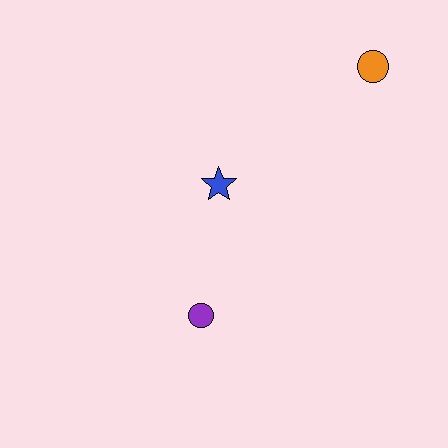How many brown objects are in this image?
There are no brown objects.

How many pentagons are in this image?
There are no pentagons.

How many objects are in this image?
There are 3 objects.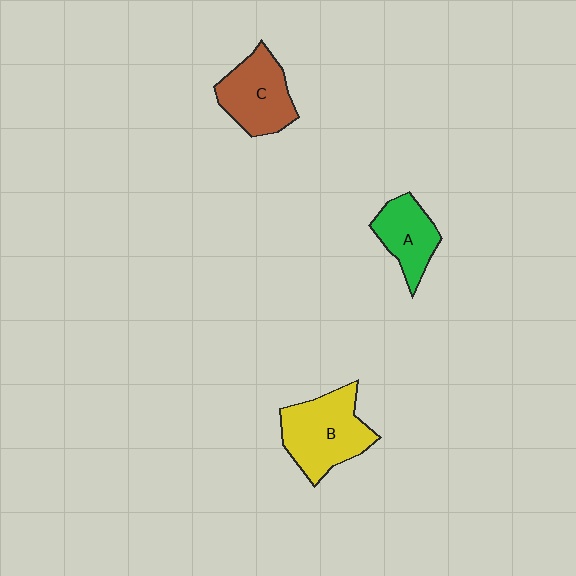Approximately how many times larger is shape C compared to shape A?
Approximately 1.3 times.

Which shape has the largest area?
Shape B (yellow).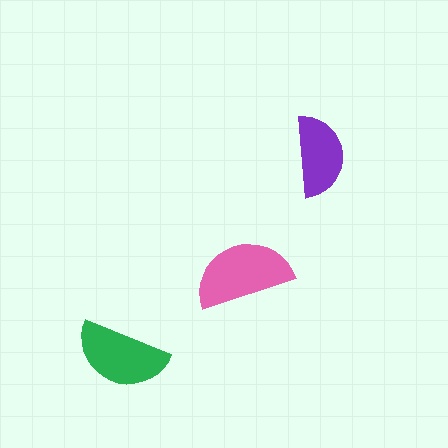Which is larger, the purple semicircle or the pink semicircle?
The pink one.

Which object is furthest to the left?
The green semicircle is leftmost.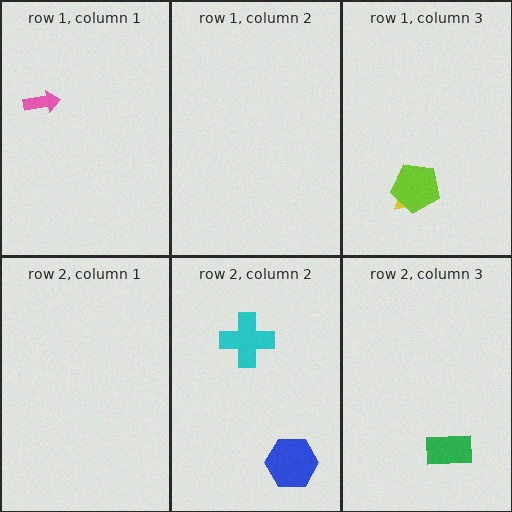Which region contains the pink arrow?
The row 1, column 1 region.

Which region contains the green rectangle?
The row 2, column 3 region.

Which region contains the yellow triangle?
The row 1, column 3 region.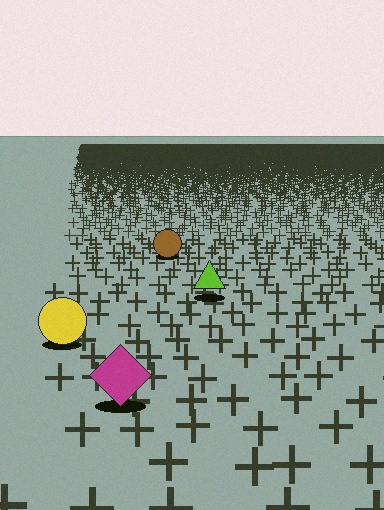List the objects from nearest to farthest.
From nearest to farthest: the magenta diamond, the yellow circle, the lime triangle, the brown circle.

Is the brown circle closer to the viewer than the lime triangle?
No. The lime triangle is closer — you can tell from the texture gradient: the ground texture is coarser near it.